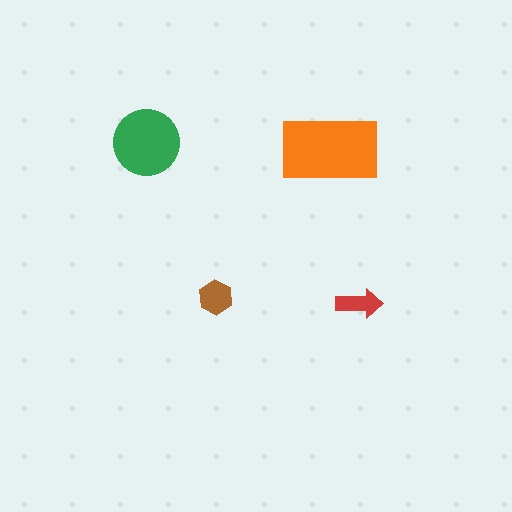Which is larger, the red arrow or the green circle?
The green circle.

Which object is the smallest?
The red arrow.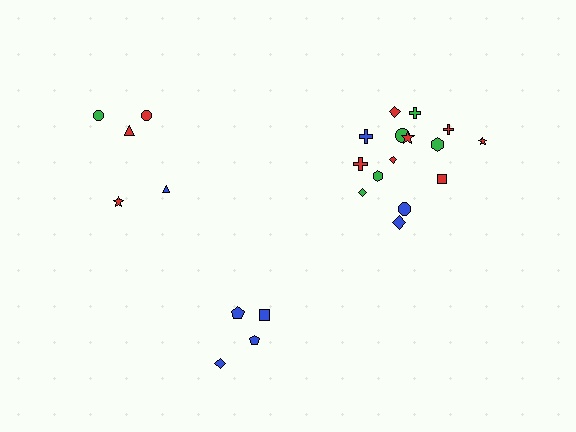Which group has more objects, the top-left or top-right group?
The top-right group.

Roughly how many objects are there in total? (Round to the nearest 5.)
Roughly 25 objects in total.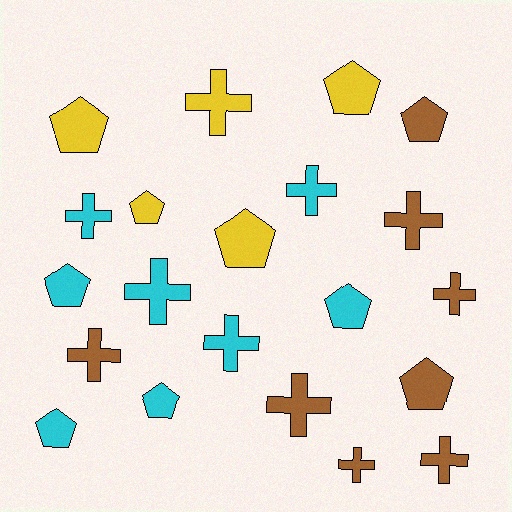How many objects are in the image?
There are 21 objects.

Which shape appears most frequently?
Cross, with 11 objects.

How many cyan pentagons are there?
There are 4 cyan pentagons.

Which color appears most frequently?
Brown, with 8 objects.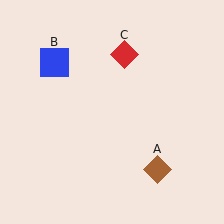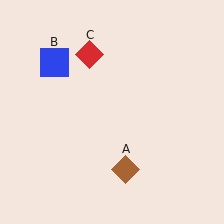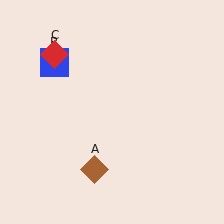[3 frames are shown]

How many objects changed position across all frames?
2 objects changed position: brown diamond (object A), red diamond (object C).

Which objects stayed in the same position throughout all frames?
Blue square (object B) remained stationary.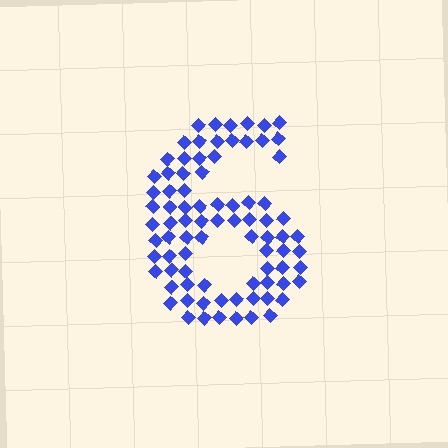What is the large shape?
The large shape is the digit 6.